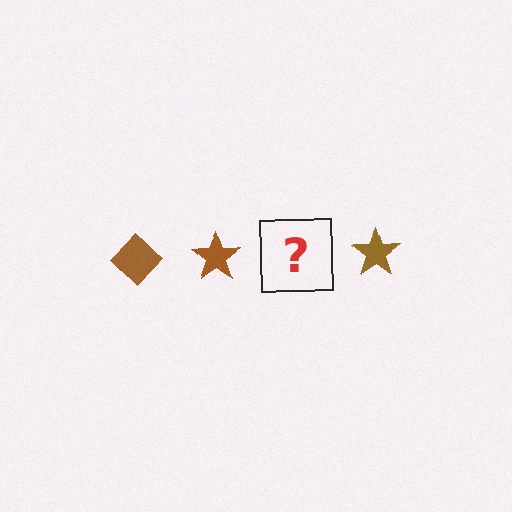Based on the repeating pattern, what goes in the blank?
The blank should be a brown diamond.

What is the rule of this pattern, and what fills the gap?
The rule is that the pattern cycles through diamond, star shapes in brown. The gap should be filled with a brown diamond.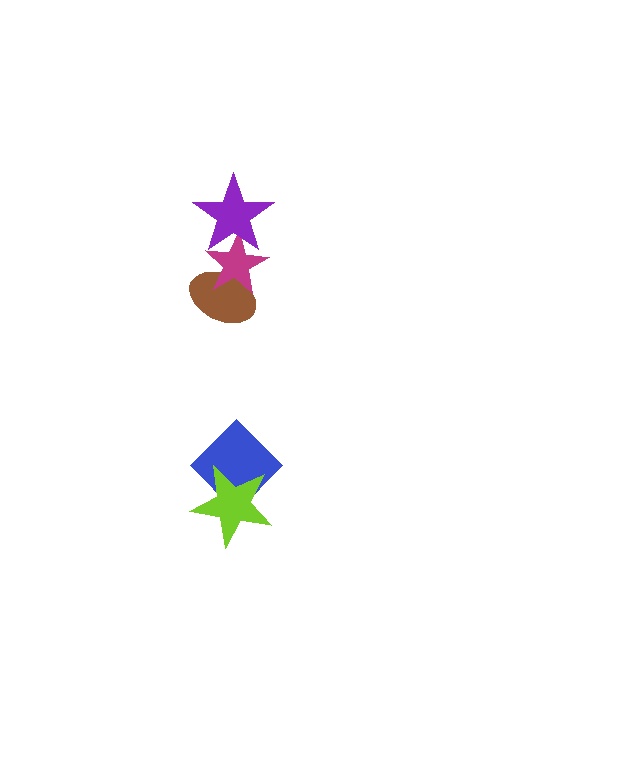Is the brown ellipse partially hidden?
Yes, it is partially covered by another shape.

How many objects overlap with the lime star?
1 object overlaps with the lime star.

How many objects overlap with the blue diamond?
1 object overlaps with the blue diamond.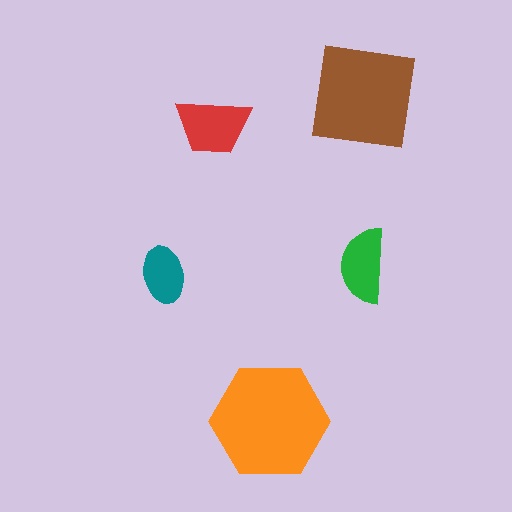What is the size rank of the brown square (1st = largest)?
2nd.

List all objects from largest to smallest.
The orange hexagon, the brown square, the red trapezoid, the green semicircle, the teal ellipse.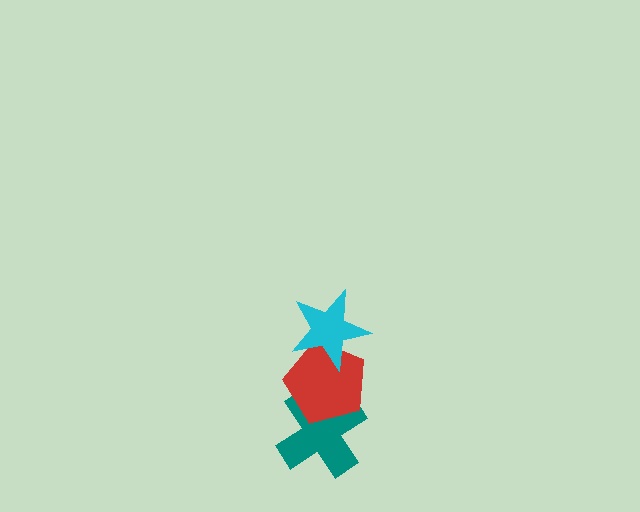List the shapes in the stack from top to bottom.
From top to bottom: the cyan star, the red pentagon, the teal cross.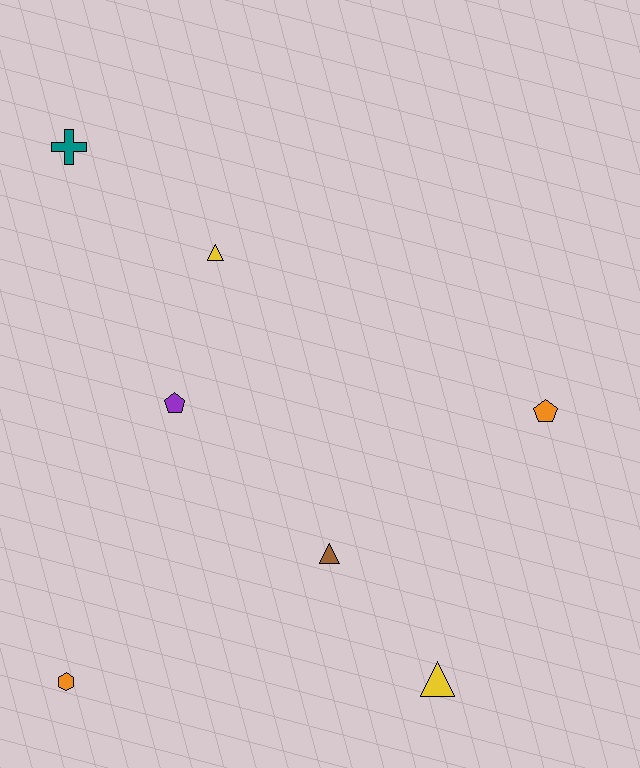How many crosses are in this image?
There is 1 cross.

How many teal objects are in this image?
There is 1 teal object.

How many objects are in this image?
There are 7 objects.